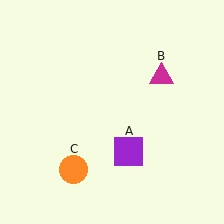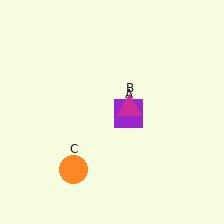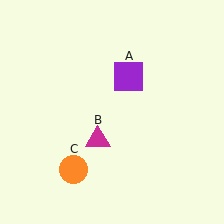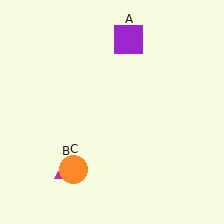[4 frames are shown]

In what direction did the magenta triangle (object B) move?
The magenta triangle (object B) moved down and to the left.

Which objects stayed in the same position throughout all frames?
Orange circle (object C) remained stationary.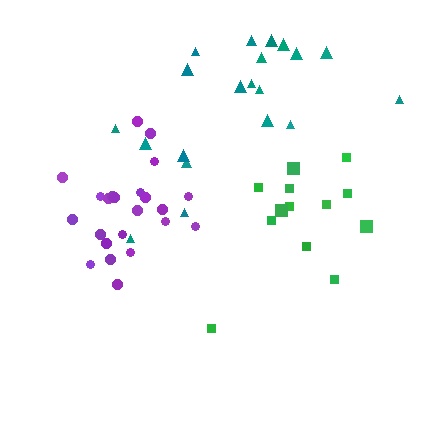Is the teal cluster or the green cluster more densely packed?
Green.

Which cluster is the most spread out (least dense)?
Teal.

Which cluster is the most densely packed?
Purple.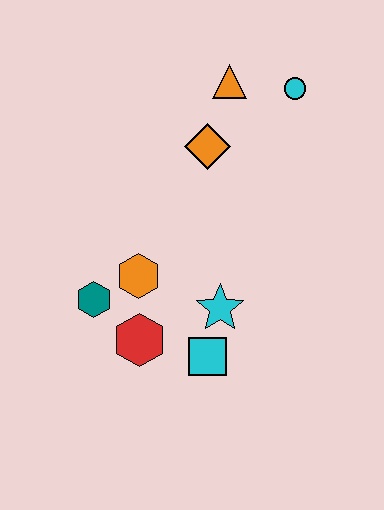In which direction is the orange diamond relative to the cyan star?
The orange diamond is above the cyan star.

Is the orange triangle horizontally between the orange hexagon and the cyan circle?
Yes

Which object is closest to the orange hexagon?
The teal hexagon is closest to the orange hexagon.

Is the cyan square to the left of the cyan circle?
Yes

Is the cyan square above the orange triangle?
No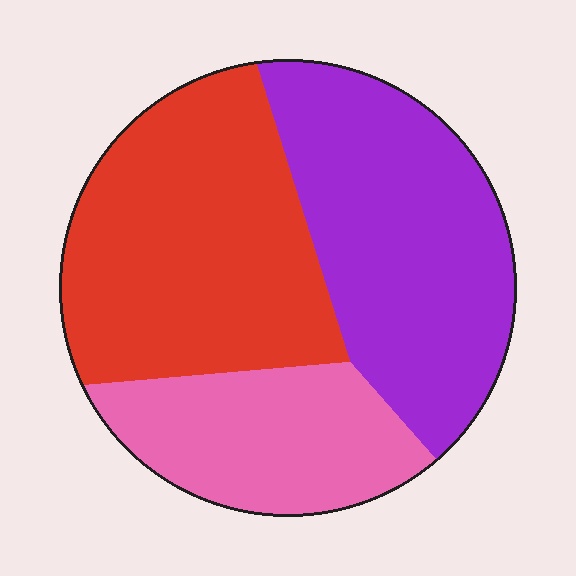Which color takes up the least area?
Pink, at roughly 25%.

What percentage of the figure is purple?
Purple takes up about three eighths (3/8) of the figure.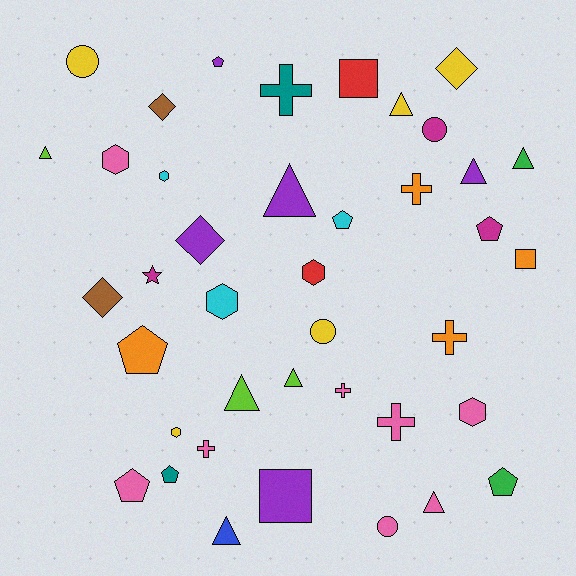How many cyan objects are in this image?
There are 3 cyan objects.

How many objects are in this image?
There are 40 objects.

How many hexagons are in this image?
There are 6 hexagons.